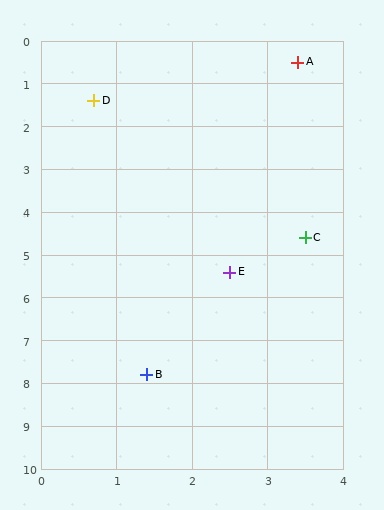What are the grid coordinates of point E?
Point E is at approximately (2.5, 5.4).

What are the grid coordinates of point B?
Point B is at approximately (1.4, 7.8).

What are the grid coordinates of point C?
Point C is at approximately (3.5, 4.6).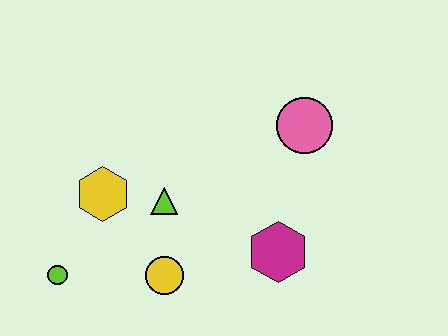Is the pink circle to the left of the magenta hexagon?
No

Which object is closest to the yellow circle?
The lime triangle is closest to the yellow circle.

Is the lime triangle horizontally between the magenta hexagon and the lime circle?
Yes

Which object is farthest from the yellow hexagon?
The pink circle is farthest from the yellow hexagon.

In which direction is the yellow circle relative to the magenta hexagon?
The yellow circle is to the left of the magenta hexagon.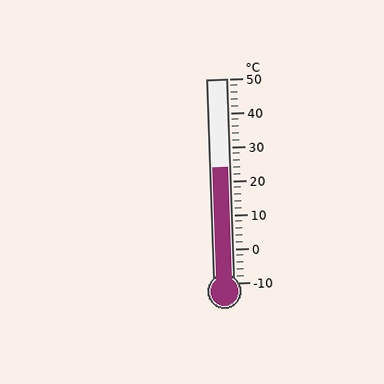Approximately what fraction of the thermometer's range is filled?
The thermometer is filled to approximately 55% of its range.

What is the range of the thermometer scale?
The thermometer scale ranges from -10°C to 50°C.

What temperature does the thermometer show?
The thermometer shows approximately 24°C.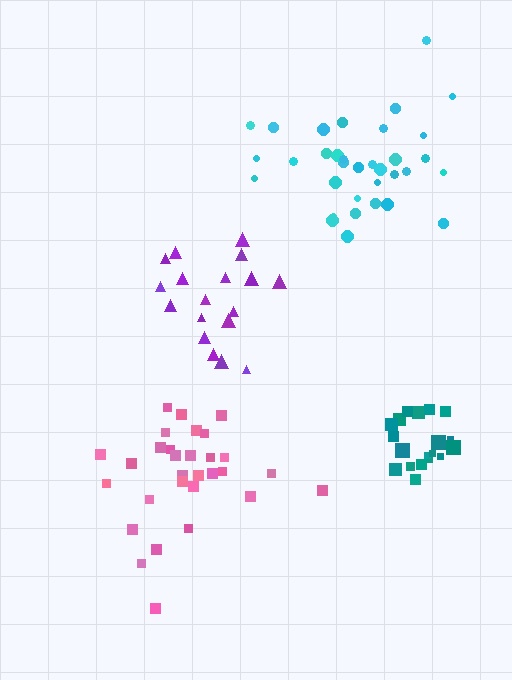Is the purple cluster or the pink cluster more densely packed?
Purple.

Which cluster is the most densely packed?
Teal.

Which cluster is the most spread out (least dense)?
Pink.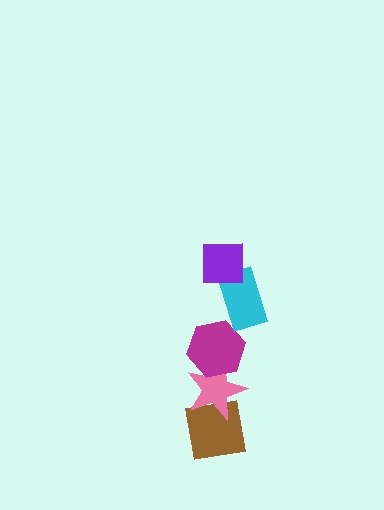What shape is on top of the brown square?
The pink star is on top of the brown square.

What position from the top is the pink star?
The pink star is 4th from the top.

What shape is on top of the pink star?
The magenta hexagon is on top of the pink star.